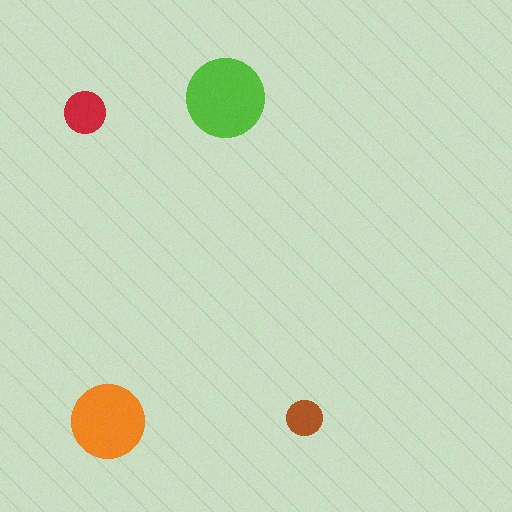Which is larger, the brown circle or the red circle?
The red one.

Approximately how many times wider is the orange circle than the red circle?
About 2 times wider.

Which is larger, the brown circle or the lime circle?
The lime one.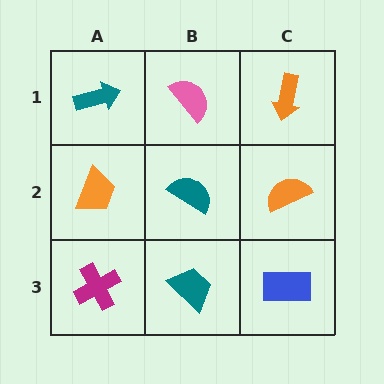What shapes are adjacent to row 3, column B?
A teal semicircle (row 2, column B), a magenta cross (row 3, column A), a blue rectangle (row 3, column C).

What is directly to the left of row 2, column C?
A teal semicircle.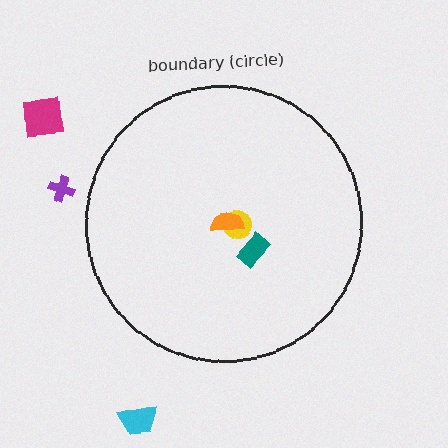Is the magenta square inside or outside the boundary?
Outside.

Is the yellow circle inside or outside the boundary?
Inside.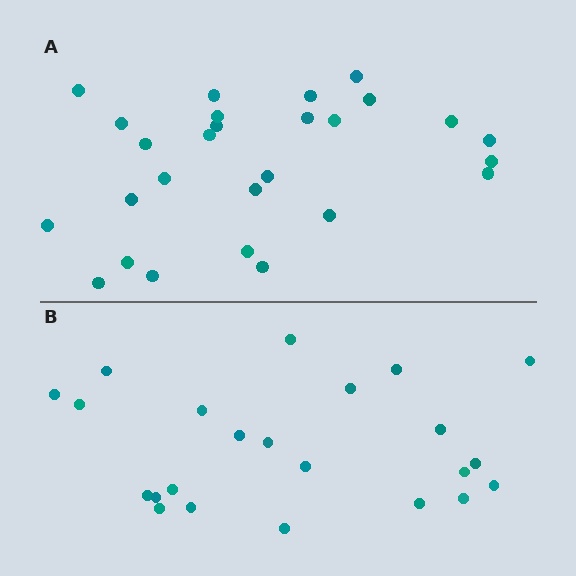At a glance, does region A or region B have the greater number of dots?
Region A (the top region) has more dots.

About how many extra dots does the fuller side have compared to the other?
Region A has about 4 more dots than region B.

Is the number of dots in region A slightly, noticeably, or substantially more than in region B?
Region A has only slightly more — the two regions are fairly close. The ratio is roughly 1.2 to 1.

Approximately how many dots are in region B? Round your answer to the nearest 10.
About 20 dots. (The exact count is 23, which rounds to 20.)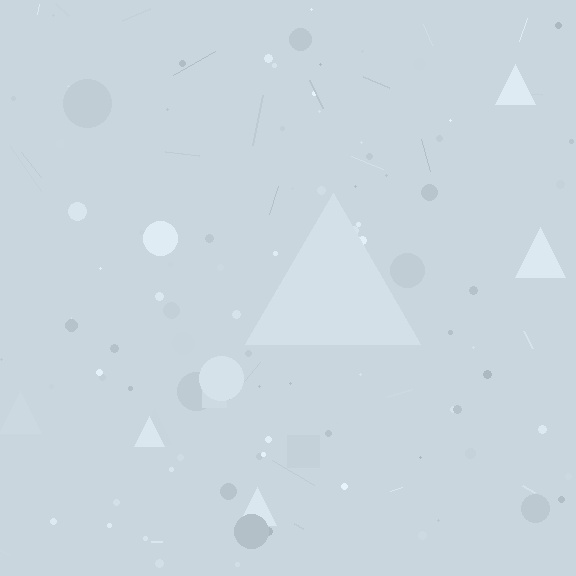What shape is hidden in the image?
A triangle is hidden in the image.